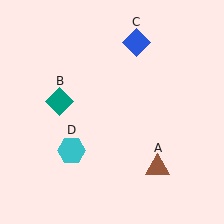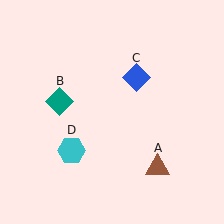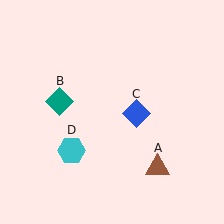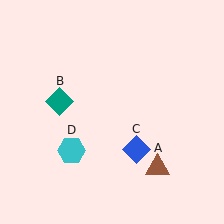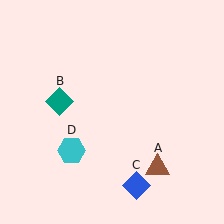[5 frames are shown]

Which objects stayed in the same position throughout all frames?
Brown triangle (object A) and teal diamond (object B) and cyan hexagon (object D) remained stationary.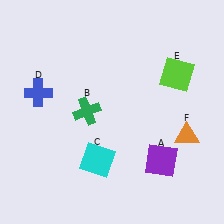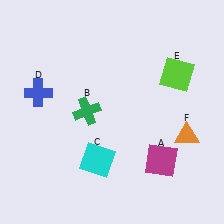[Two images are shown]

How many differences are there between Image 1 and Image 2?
There is 1 difference between the two images.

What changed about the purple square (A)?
In Image 1, A is purple. In Image 2, it changed to magenta.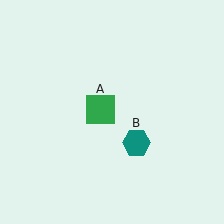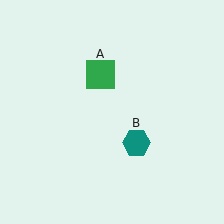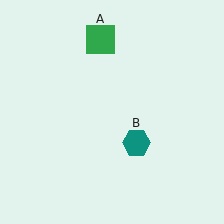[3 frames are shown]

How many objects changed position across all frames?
1 object changed position: green square (object A).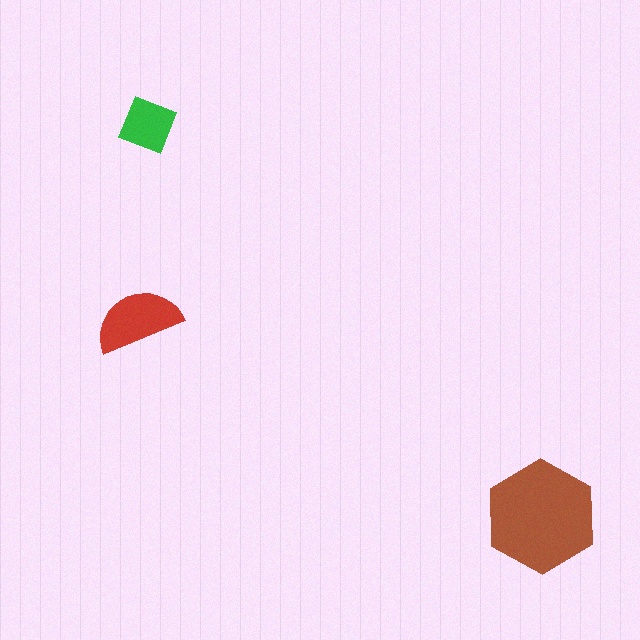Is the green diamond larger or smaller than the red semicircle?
Smaller.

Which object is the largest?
The brown hexagon.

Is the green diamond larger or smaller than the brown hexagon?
Smaller.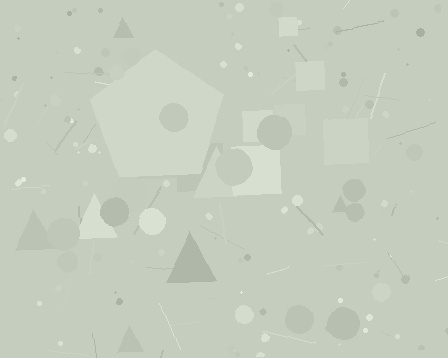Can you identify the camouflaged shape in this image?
The camouflaged shape is a pentagon.